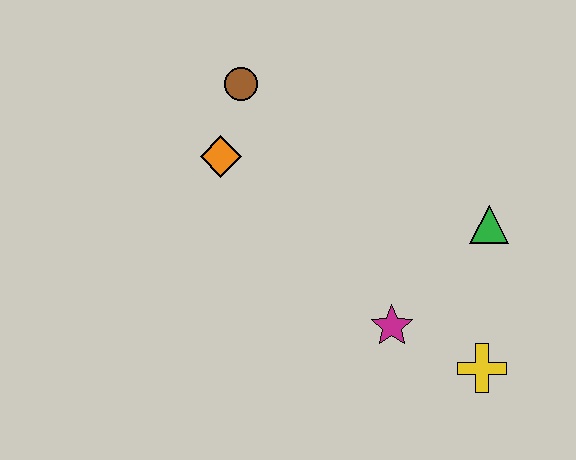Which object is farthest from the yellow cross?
The brown circle is farthest from the yellow cross.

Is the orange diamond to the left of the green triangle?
Yes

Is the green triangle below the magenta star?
No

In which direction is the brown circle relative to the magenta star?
The brown circle is above the magenta star.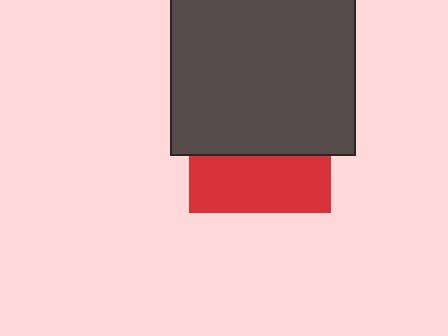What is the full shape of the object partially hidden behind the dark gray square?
The partially hidden object is a red square.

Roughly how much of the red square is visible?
A small part of it is visible (roughly 41%).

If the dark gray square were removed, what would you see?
You would see the complete red square.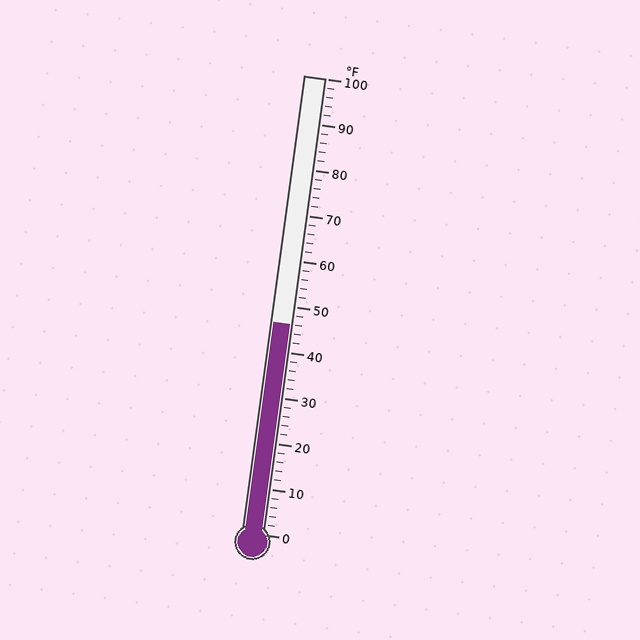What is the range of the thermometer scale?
The thermometer scale ranges from 0°F to 100°F.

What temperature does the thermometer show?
The thermometer shows approximately 46°F.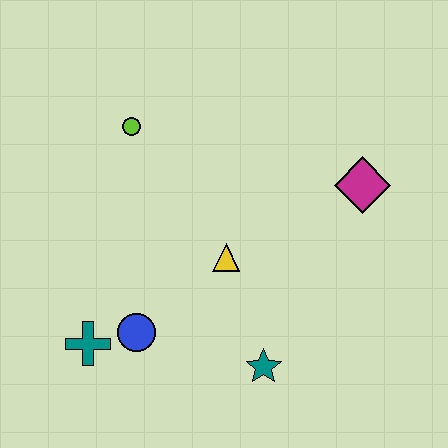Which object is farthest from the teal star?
The lime circle is farthest from the teal star.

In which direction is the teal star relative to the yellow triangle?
The teal star is below the yellow triangle.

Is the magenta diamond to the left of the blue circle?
No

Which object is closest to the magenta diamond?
The yellow triangle is closest to the magenta diamond.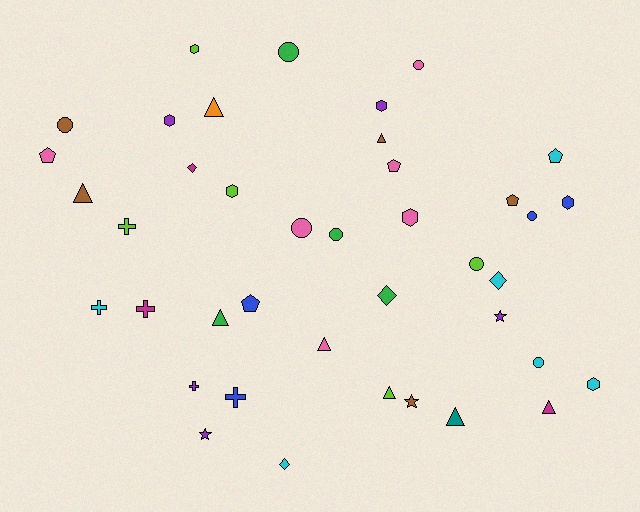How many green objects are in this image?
There are 4 green objects.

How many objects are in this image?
There are 40 objects.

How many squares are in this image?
There are no squares.